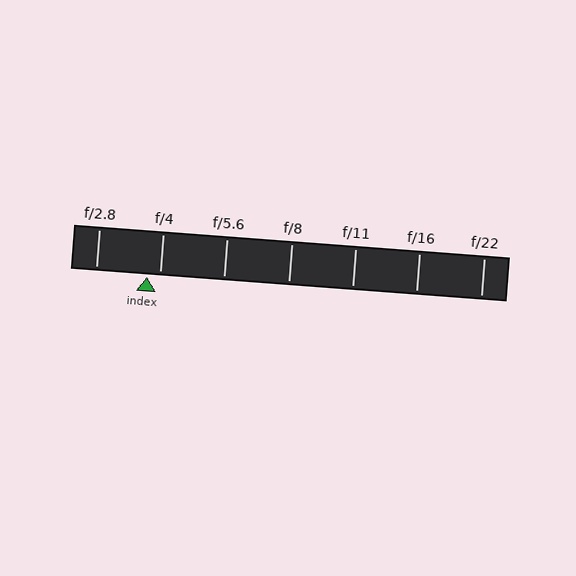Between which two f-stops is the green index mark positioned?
The index mark is between f/2.8 and f/4.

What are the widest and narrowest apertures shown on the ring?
The widest aperture shown is f/2.8 and the narrowest is f/22.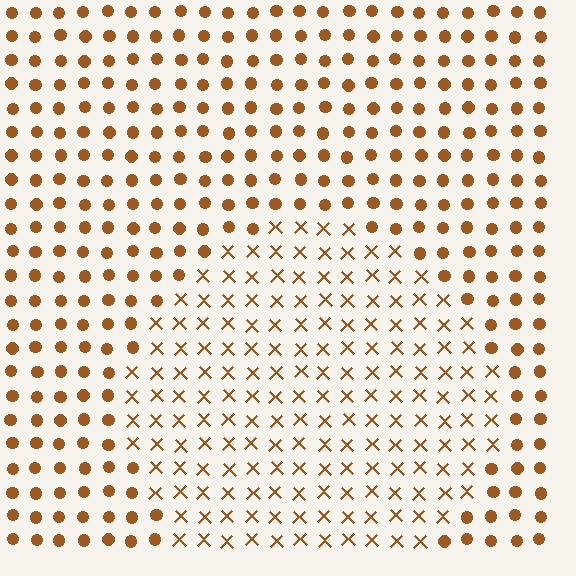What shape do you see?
I see a circle.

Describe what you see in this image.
The image is filled with small brown elements arranged in a uniform grid. A circle-shaped region contains X marks, while the surrounding area contains circles. The boundary is defined purely by the change in element shape.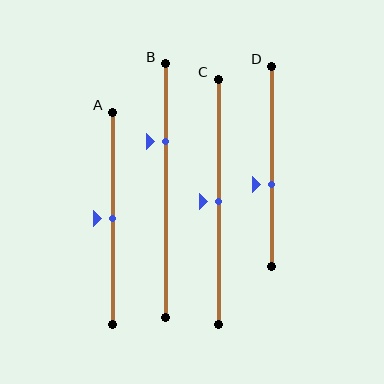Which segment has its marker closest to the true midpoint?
Segment A has its marker closest to the true midpoint.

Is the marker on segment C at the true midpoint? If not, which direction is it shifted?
Yes, the marker on segment C is at the true midpoint.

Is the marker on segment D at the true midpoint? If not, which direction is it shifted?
No, the marker on segment D is shifted downward by about 9% of the segment length.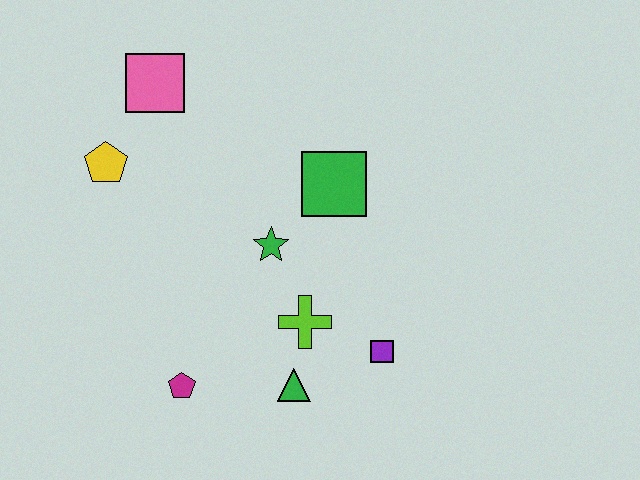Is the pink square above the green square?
Yes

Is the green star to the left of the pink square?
No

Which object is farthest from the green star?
The pink square is farthest from the green star.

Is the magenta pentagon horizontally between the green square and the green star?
No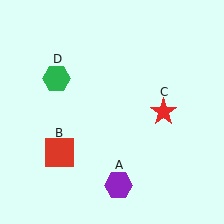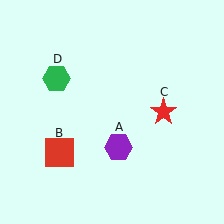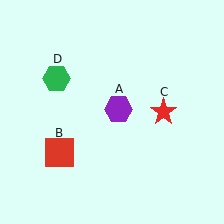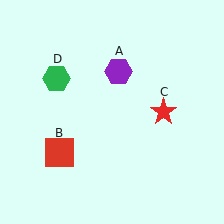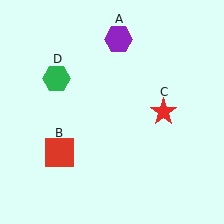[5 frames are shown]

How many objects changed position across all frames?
1 object changed position: purple hexagon (object A).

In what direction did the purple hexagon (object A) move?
The purple hexagon (object A) moved up.